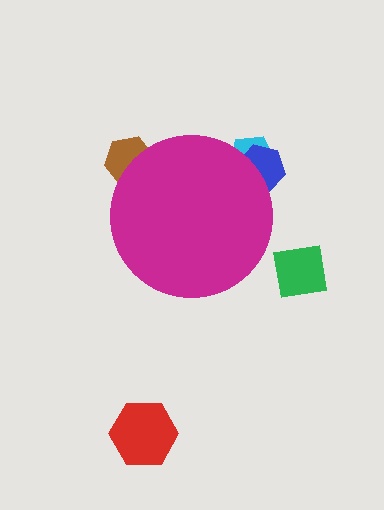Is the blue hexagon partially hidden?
Yes, the blue hexagon is partially hidden behind the magenta circle.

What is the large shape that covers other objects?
A magenta circle.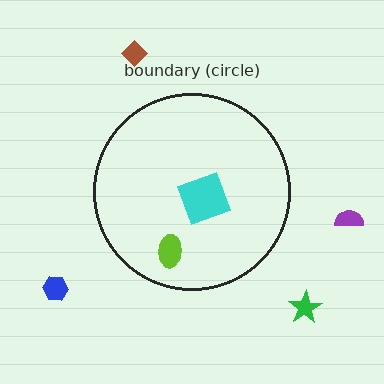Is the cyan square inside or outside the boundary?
Inside.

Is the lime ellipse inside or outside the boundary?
Inside.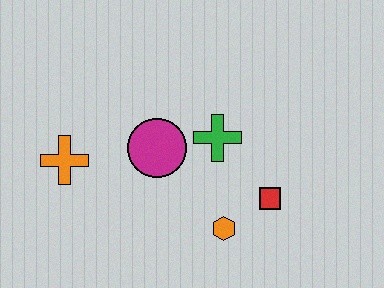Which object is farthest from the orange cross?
The red square is farthest from the orange cross.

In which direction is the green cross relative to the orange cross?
The green cross is to the right of the orange cross.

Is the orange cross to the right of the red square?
No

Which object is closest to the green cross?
The magenta circle is closest to the green cross.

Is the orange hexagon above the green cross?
No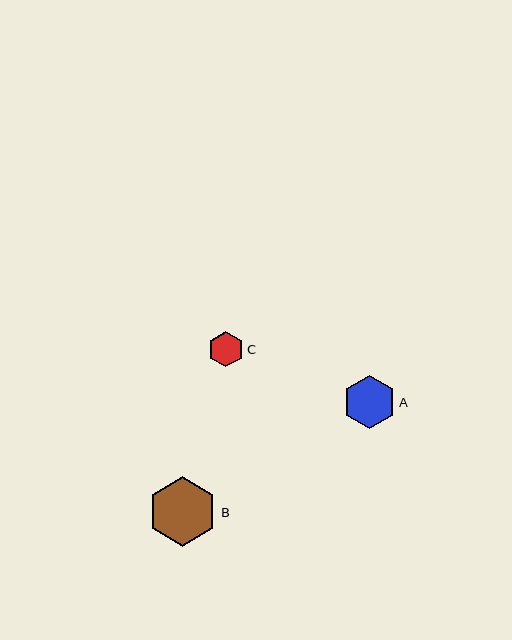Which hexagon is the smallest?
Hexagon C is the smallest with a size of approximately 35 pixels.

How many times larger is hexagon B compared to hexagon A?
Hexagon B is approximately 1.3 times the size of hexagon A.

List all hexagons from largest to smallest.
From largest to smallest: B, A, C.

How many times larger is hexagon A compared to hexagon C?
Hexagon A is approximately 1.5 times the size of hexagon C.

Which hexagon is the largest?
Hexagon B is the largest with a size of approximately 70 pixels.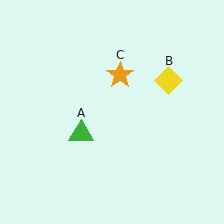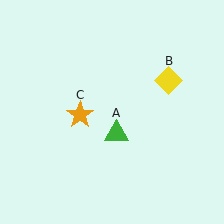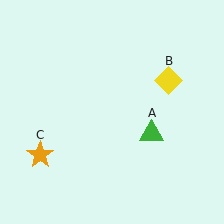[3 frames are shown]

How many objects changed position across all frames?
2 objects changed position: green triangle (object A), orange star (object C).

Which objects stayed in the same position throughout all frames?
Yellow diamond (object B) remained stationary.